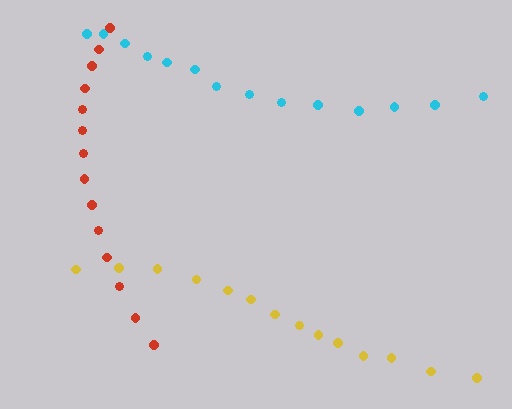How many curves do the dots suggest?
There are 3 distinct paths.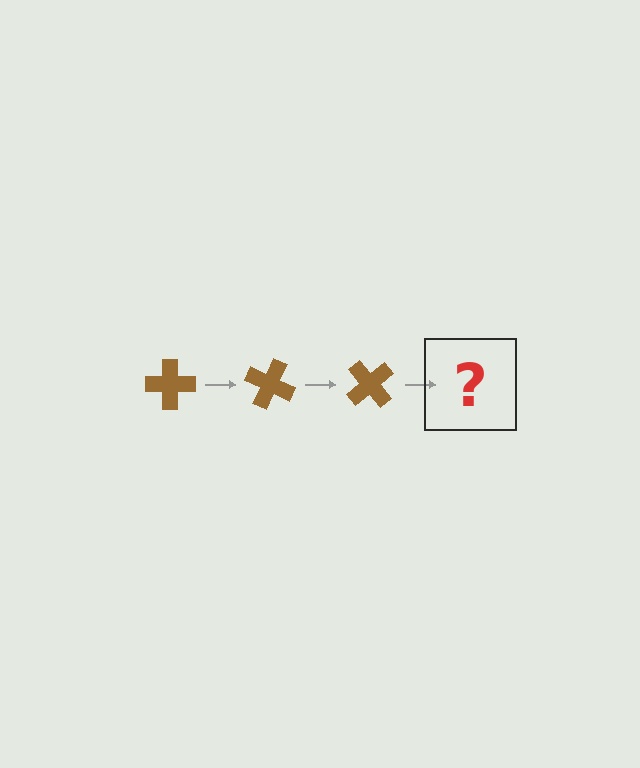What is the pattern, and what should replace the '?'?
The pattern is that the cross rotates 25 degrees each step. The '?' should be a brown cross rotated 75 degrees.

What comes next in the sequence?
The next element should be a brown cross rotated 75 degrees.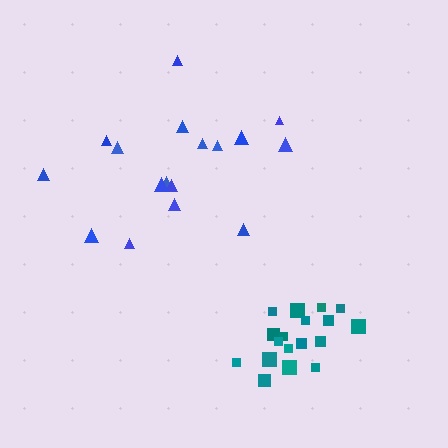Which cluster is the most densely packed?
Teal.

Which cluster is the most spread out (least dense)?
Blue.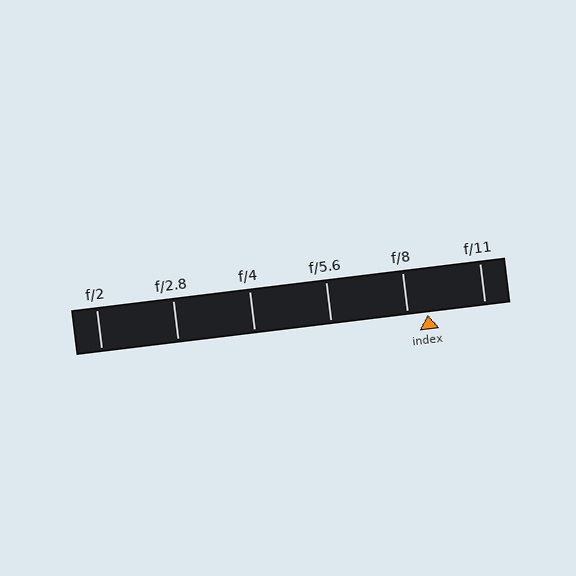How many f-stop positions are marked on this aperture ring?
There are 6 f-stop positions marked.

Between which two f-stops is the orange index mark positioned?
The index mark is between f/8 and f/11.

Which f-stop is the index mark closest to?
The index mark is closest to f/8.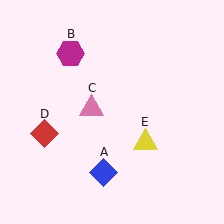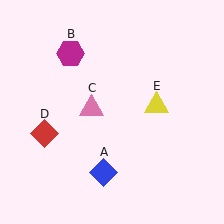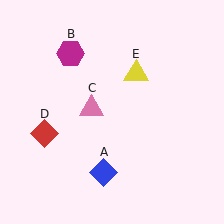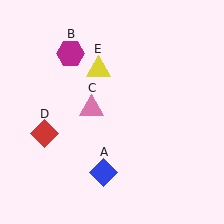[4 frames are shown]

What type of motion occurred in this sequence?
The yellow triangle (object E) rotated counterclockwise around the center of the scene.